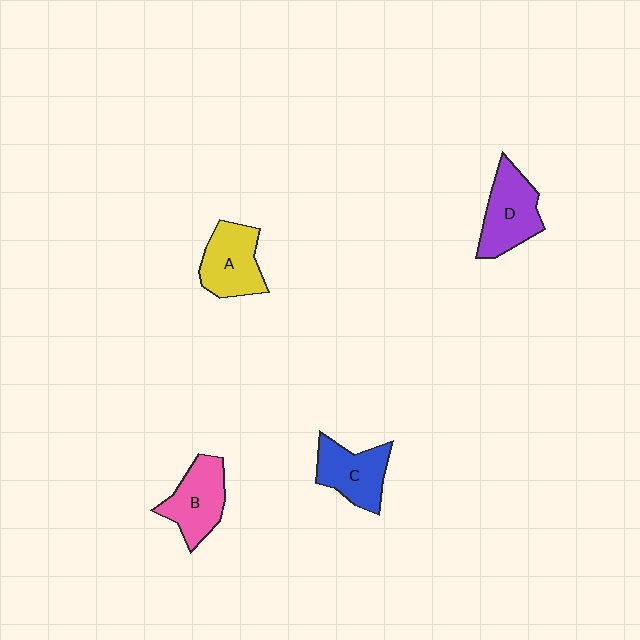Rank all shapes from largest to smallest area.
From largest to smallest: D (purple), A (yellow), B (pink), C (blue).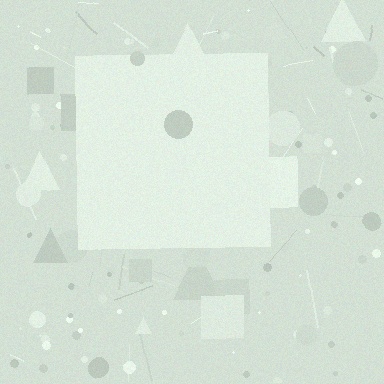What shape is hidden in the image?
A square is hidden in the image.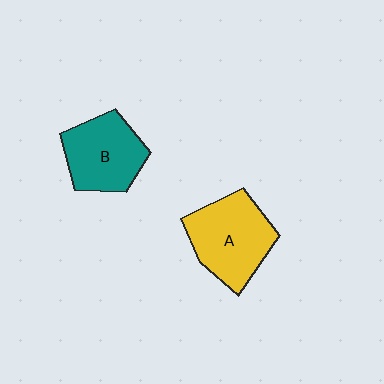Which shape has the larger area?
Shape A (yellow).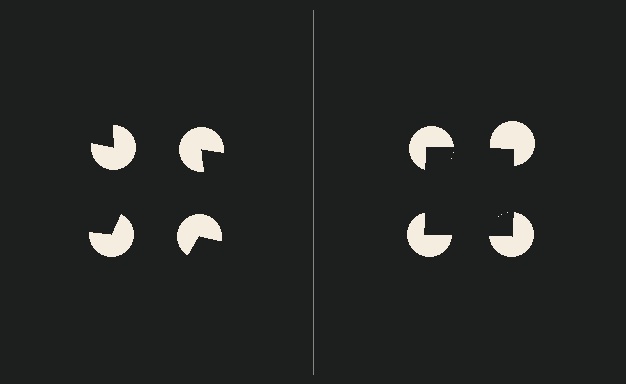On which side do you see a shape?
An illusory square appears on the right side. On the left side the wedge cuts are rotated, so no coherent shape forms.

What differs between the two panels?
The pac-man discs are positioned identically on both sides; only the wedge orientations differ. On the right they align to a square; on the left they are misaligned.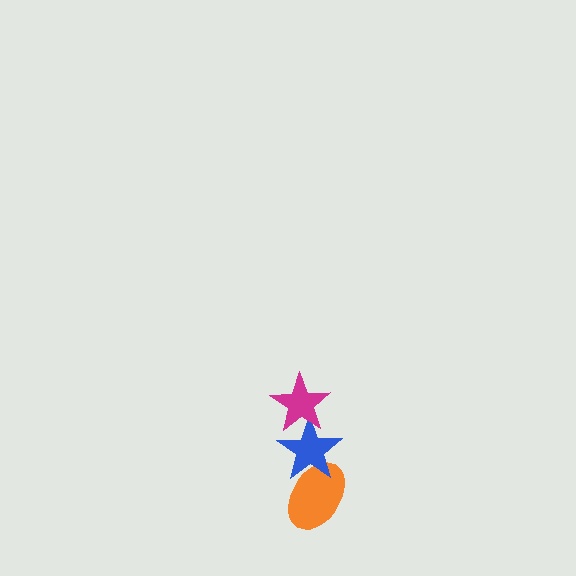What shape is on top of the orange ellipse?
The blue star is on top of the orange ellipse.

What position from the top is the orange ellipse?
The orange ellipse is 3rd from the top.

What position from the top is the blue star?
The blue star is 2nd from the top.